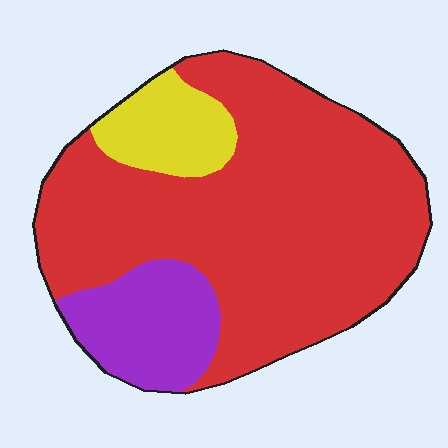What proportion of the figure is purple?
Purple covers about 15% of the figure.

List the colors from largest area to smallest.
From largest to smallest: red, purple, yellow.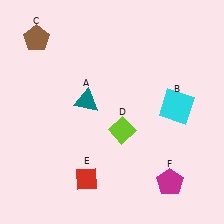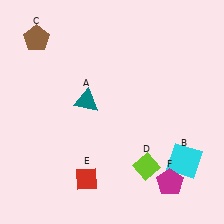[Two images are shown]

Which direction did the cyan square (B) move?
The cyan square (B) moved down.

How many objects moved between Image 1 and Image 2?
2 objects moved between the two images.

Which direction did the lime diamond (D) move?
The lime diamond (D) moved down.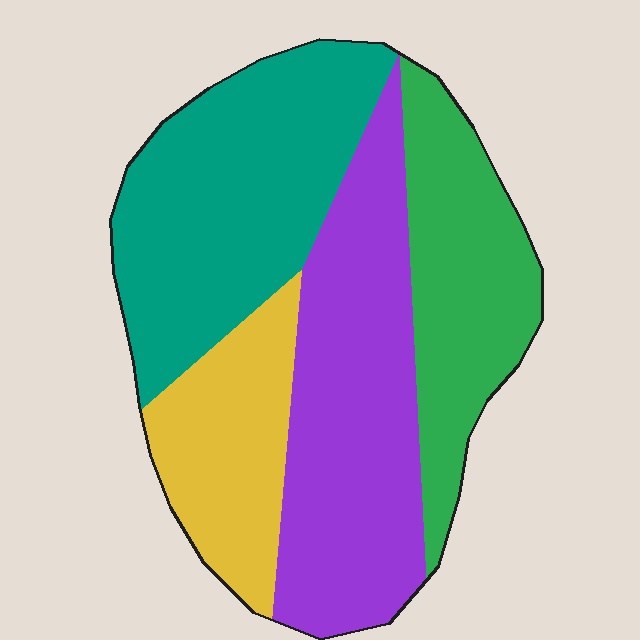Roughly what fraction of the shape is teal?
Teal covers around 30% of the shape.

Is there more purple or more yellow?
Purple.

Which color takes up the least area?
Yellow, at roughly 15%.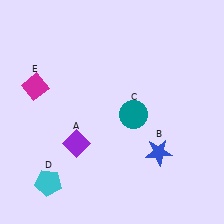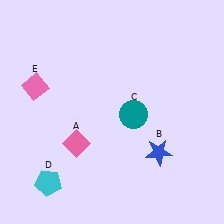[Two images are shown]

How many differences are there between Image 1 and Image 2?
There are 2 differences between the two images.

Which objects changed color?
A changed from purple to pink. E changed from magenta to pink.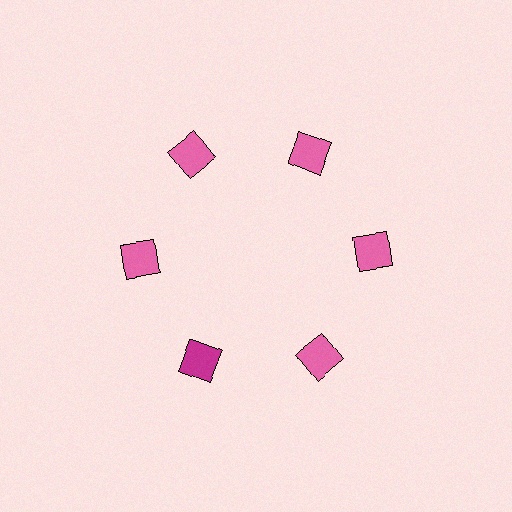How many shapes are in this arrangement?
There are 6 shapes arranged in a ring pattern.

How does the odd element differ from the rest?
It has a different color: magenta instead of pink.